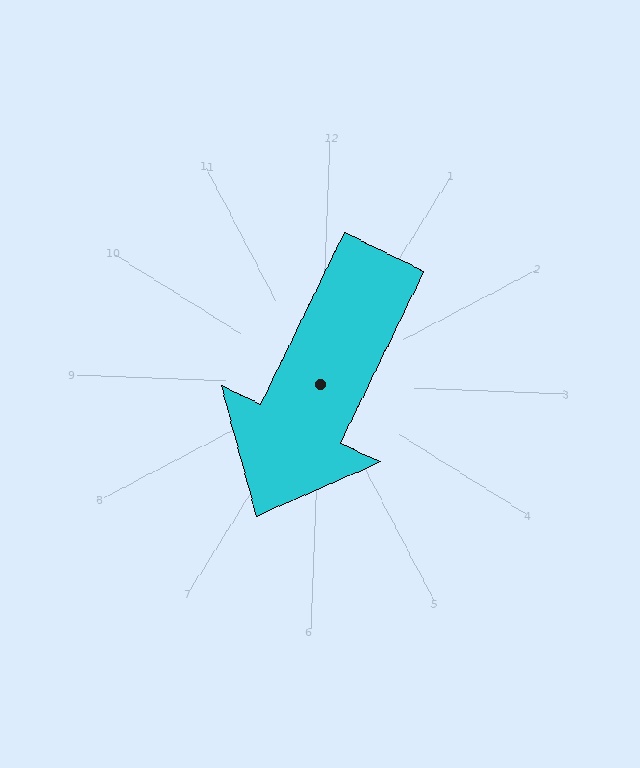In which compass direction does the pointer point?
Southwest.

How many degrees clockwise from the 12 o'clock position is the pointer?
Approximately 204 degrees.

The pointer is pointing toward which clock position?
Roughly 7 o'clock.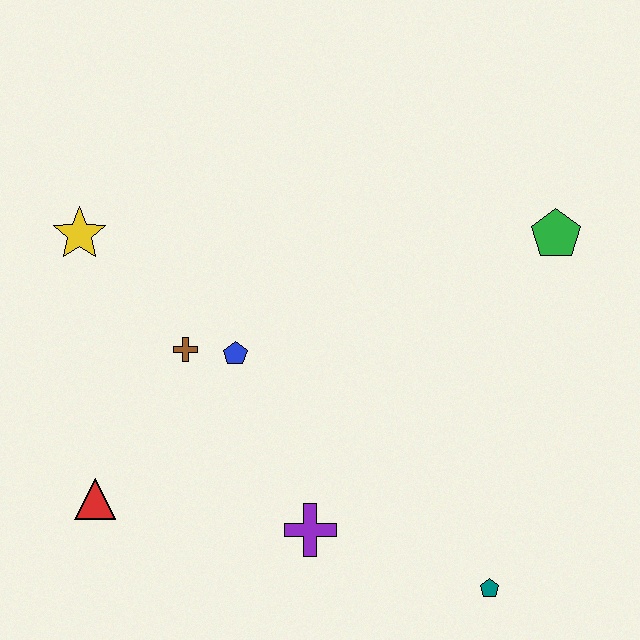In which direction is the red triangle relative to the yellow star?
The red triangle is below the yellow star.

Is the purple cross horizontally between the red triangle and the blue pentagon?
No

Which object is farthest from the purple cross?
The green pentagon is farthest from the purple cross.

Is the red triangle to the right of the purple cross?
No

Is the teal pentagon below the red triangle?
Yes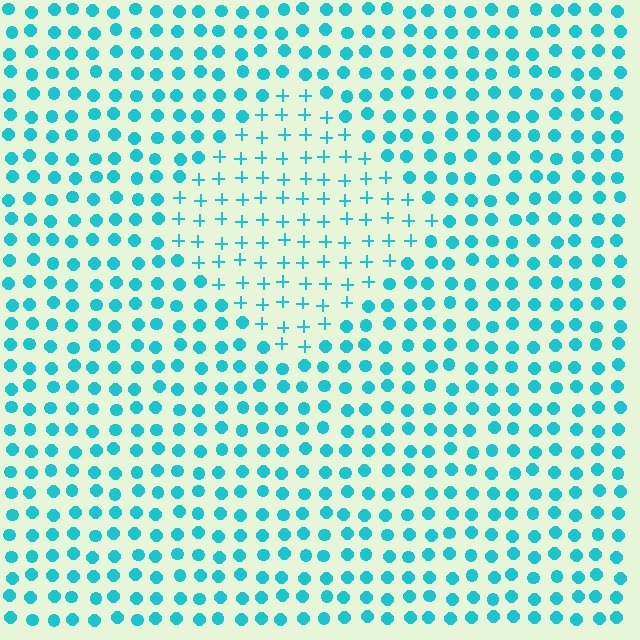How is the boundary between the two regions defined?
The boundary is defined by a change in element shape: plus signs inside vs. circles outside. All elements share the same color and spacing.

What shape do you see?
I see a diamond.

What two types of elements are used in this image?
The image uses plus signs inside the diamond region and circles outside it.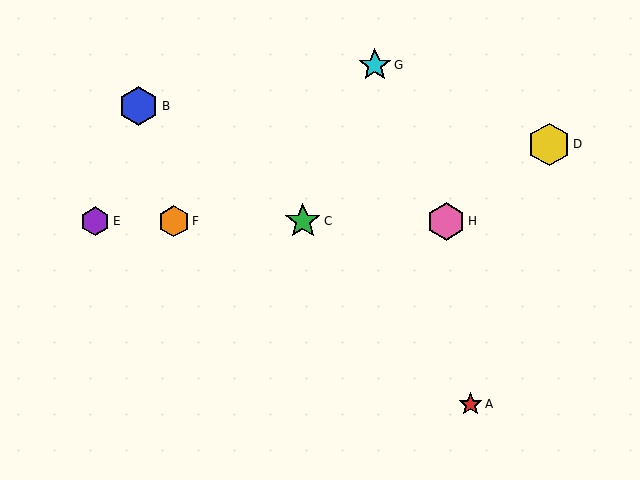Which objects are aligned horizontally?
Objects C, E, F, H are aligned horizontally.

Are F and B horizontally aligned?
No, F is at y≈221 and B is at y≈106.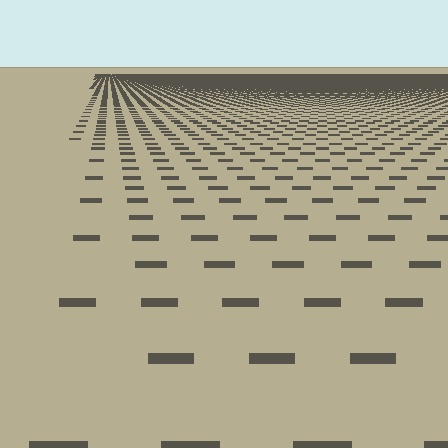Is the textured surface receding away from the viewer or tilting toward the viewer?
The surface is receding away from the viewer. Texture elements get smaller and denser toward the top.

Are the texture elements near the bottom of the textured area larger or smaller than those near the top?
Larger. Near the bottom, elements are closer to the viewer and appear at a bigger on-screen size.